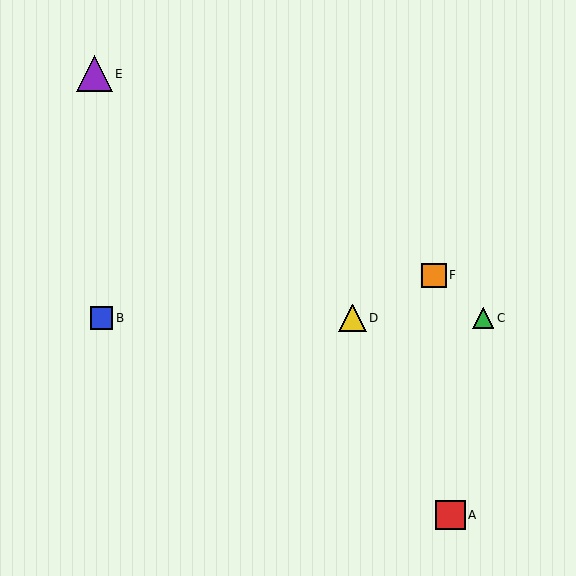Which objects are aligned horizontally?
Objects B, C, D are aligned horizontally.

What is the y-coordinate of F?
Object F is at y≈275.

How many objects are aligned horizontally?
3 objects (B, C, D) are aligned horizontally.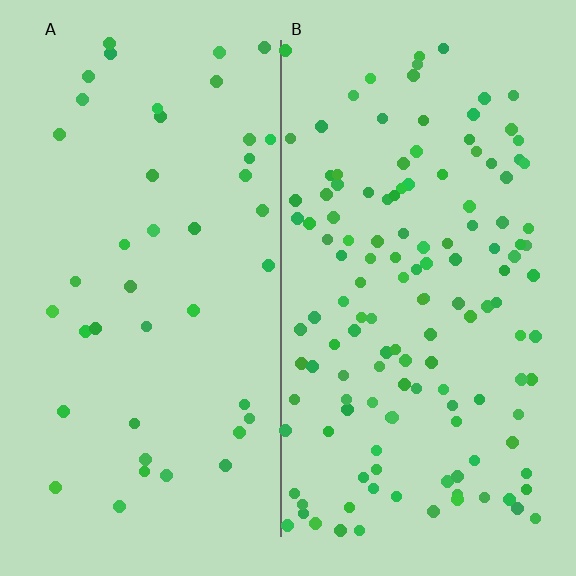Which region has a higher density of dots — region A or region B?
B (the right).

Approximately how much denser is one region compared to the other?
Approximately 3.2× — region B over region A.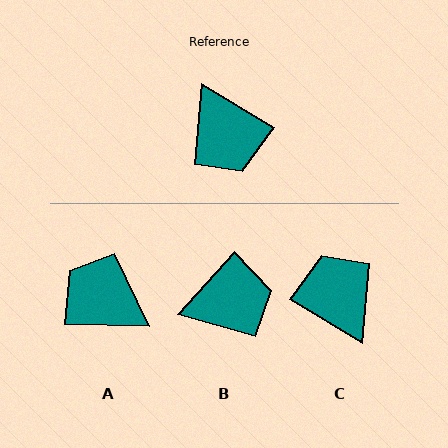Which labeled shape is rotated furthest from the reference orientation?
C, about 179 degrees away.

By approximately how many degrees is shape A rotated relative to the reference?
Approximately 150 degrees clockwise.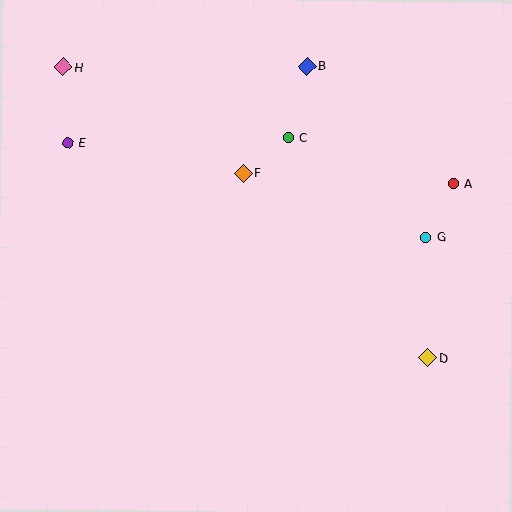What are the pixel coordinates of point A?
Point A is at (453, 183).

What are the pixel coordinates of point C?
Point C is at (288, 138).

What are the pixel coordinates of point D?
Point D is at (427, 358).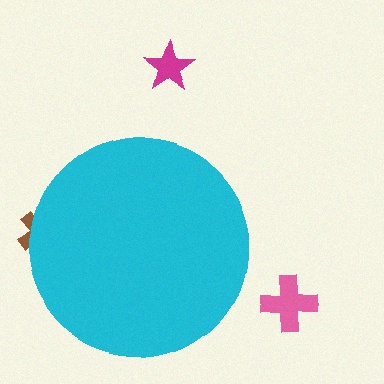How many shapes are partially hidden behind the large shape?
1 shape is partially hidden.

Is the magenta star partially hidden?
No, the magenta star is fully visible.